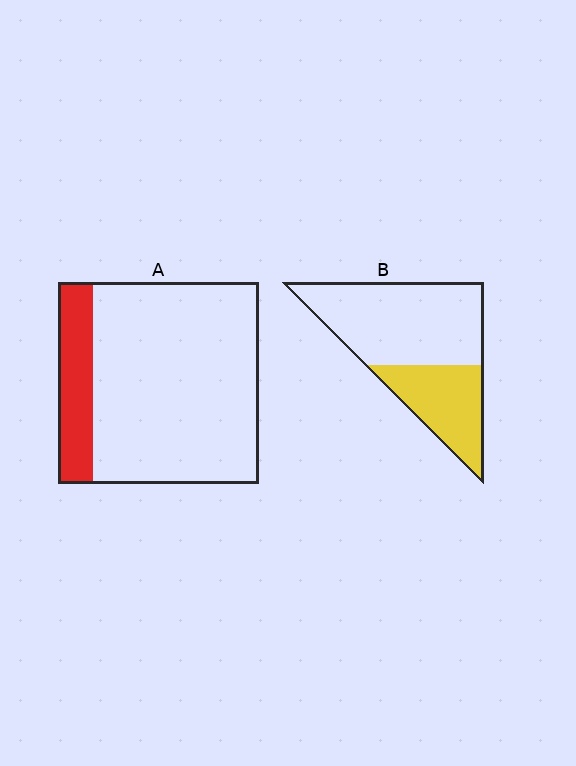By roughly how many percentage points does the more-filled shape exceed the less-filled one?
By roughly 15 percentage points (B over A).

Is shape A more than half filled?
No.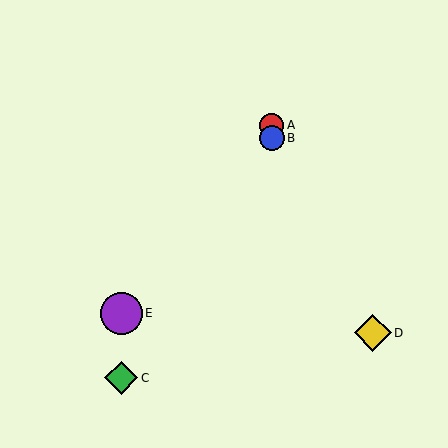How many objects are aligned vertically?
2 objects (A, B) are aligned vertically.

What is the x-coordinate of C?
Object C is at x≈121.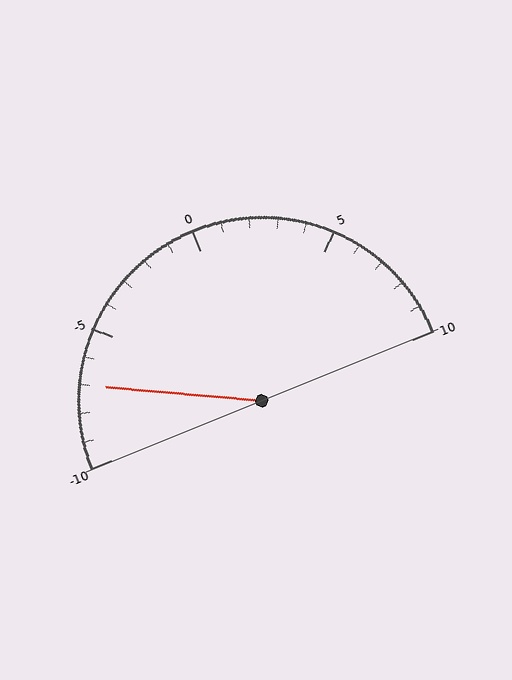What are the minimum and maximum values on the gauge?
The gauge ranges from -10 to 10.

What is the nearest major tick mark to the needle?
The nearest major tick mark is -5.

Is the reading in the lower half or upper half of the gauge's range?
The reading is in the lower half of the range (-10 to 10).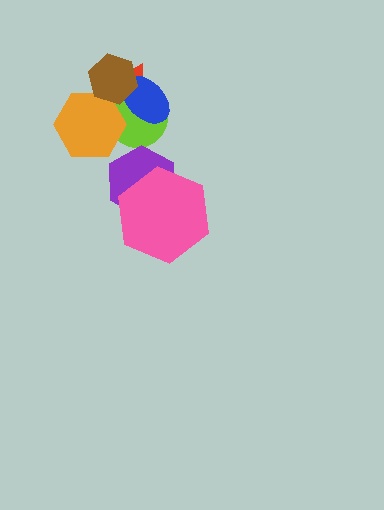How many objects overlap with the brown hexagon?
4 objects overlap with the brown hexagon.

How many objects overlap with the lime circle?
4 objects overlap with the lime circle.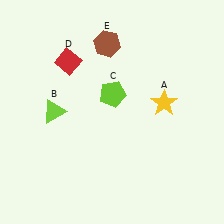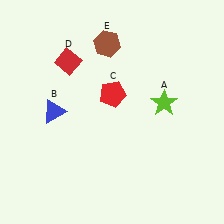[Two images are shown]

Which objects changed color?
A changed from yellow to lime. B changed from lime to blue. C changed from lime to red.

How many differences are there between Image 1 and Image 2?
There are 3 differences between the two images.